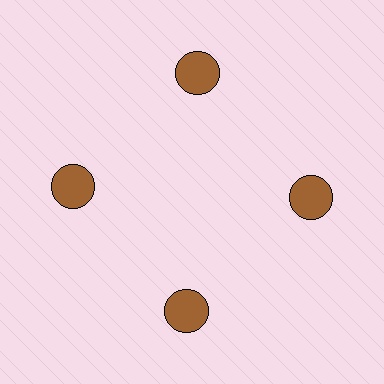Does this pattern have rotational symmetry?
Yes, this pattern has 4-fold rotational symmetry. It looks the same after rotating 90 degrees around the center.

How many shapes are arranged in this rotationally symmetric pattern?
There are 4 shapes, arranged in 4 groups of 1.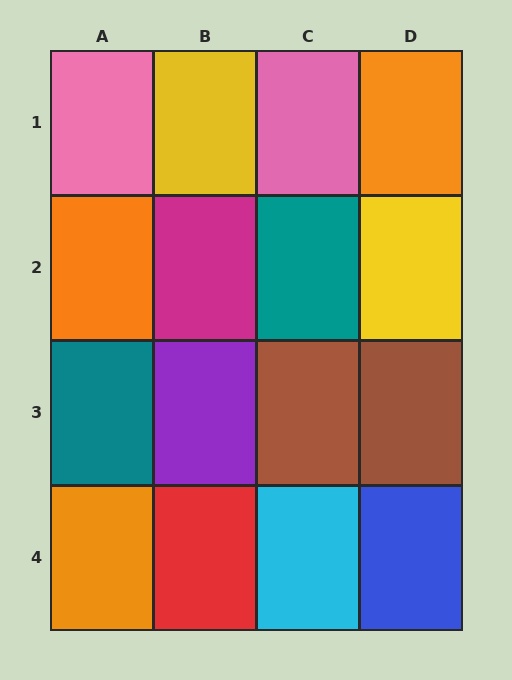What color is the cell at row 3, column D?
Brown.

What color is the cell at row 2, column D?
Yellow.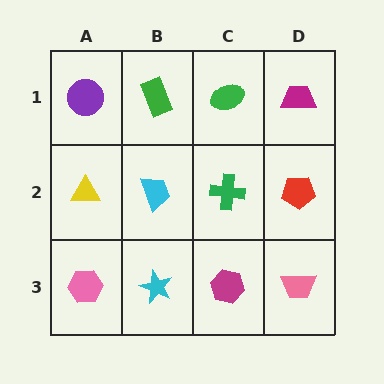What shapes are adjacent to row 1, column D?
A red pentagon (row 2, column D), a green ellipse (row 1, column C).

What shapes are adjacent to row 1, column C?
A green cross (row 2, column C), a green rectangle (row 1, column B), a magenta trapezoid (row 1, column D).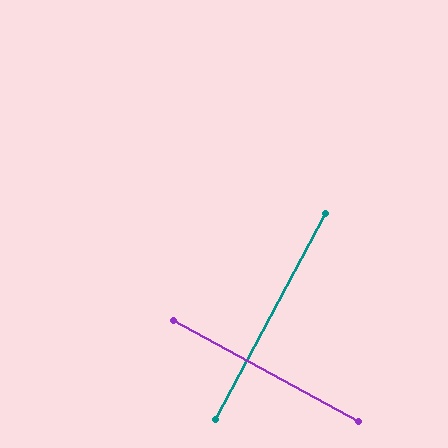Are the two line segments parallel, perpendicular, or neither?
Perpendicular — they meet at approximately 89°.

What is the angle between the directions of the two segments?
Approximately 89 degrees.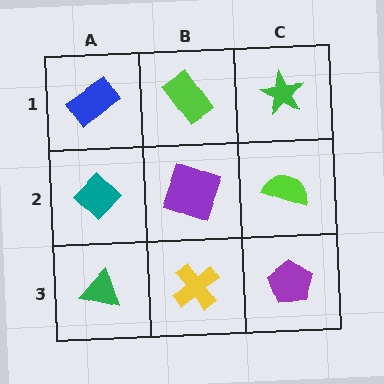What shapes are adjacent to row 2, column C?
A green star (row 1, column C), a purple pentagon (row 3, column C), a purple square (row 2, column B).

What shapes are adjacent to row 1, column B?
A purple square (row 2, column B), a blue rectangle (row 1, column A), a green star (row 1, column C).